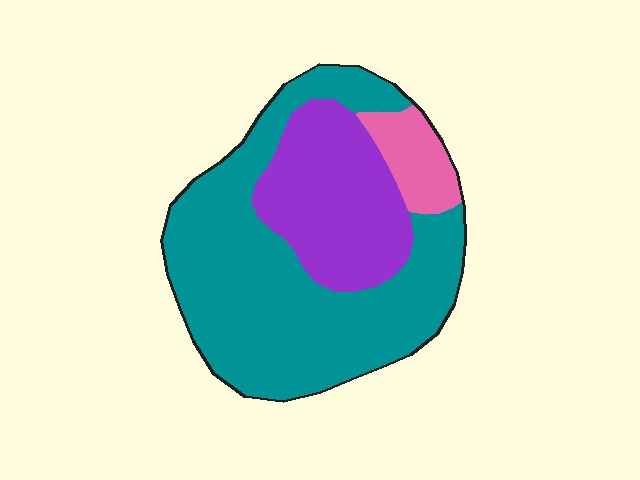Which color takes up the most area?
Teal, at roughly 65%.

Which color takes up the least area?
Pink, at roughly 10%.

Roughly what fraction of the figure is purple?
Purple takes up about one quarter (1/4) of the figure.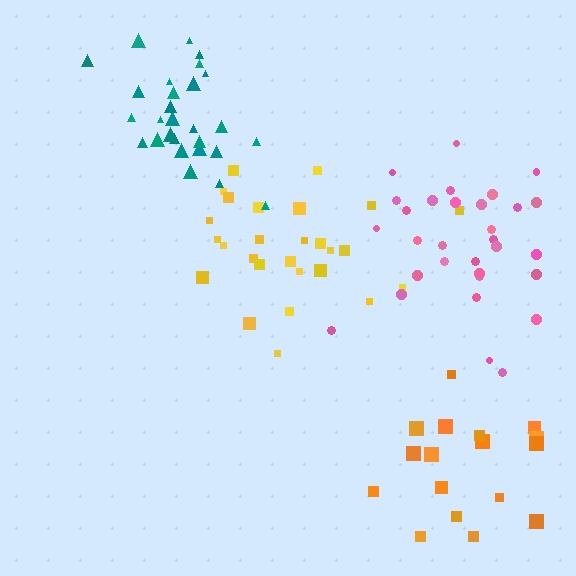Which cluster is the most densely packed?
Teal.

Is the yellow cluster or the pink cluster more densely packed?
Pink.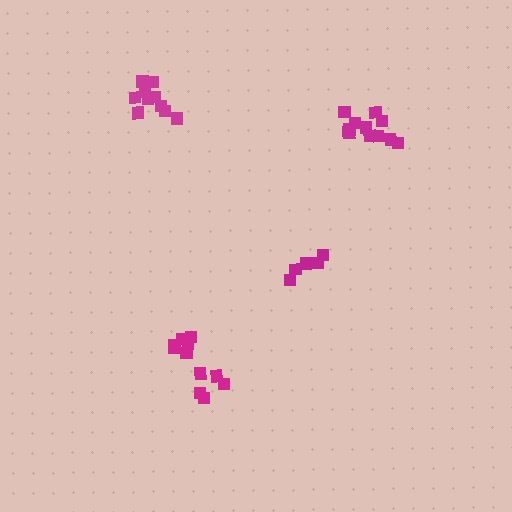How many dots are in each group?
Group 1: 5 dots, Group 2: 11 dots, Group 3: 11 dots, Group 4: 11 dots (38 total).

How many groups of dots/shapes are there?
There are 4 groups.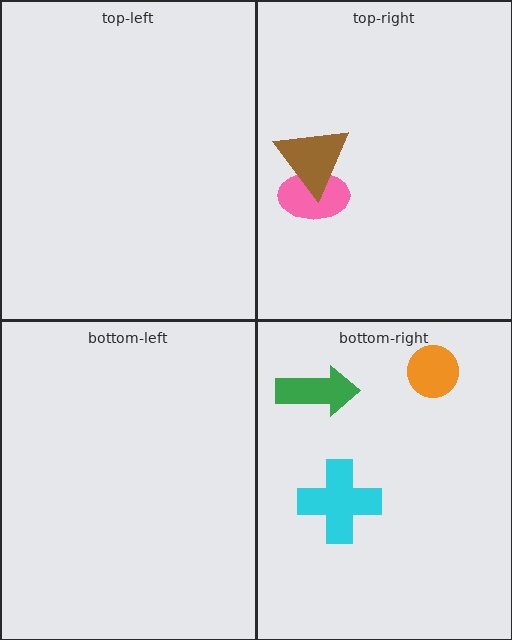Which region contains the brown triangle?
The top-right region.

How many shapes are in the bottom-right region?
3.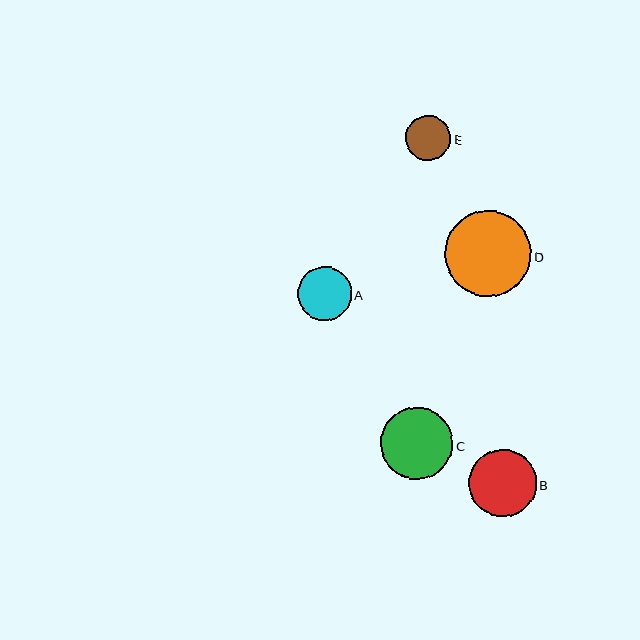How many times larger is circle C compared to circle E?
Circle C is approximately 1.6 times the size of circle E.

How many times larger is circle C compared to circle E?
Circle C is approximately 1.6 times the size of circle E.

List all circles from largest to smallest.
From largest to smallest: D, C, B, A, E.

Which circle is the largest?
Circle D is the largest with a size of approximately 86 pixels.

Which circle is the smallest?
Circle E is the smallest with a size of approximately 45 pixels.